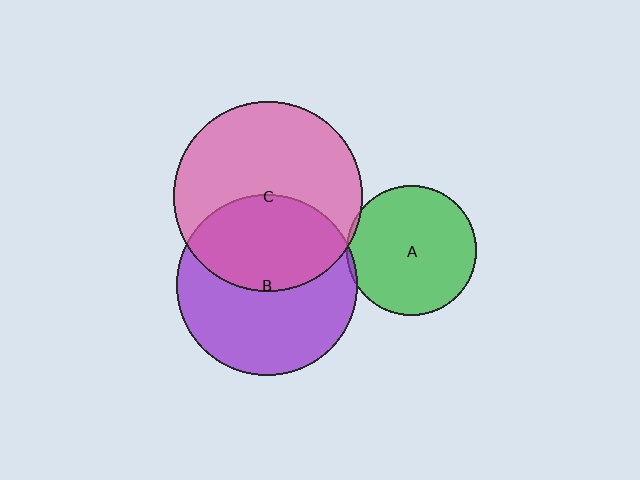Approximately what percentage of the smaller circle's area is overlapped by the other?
Approximately 45%.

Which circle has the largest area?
Circle C (pink).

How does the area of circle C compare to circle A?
Approximately 2.1 times.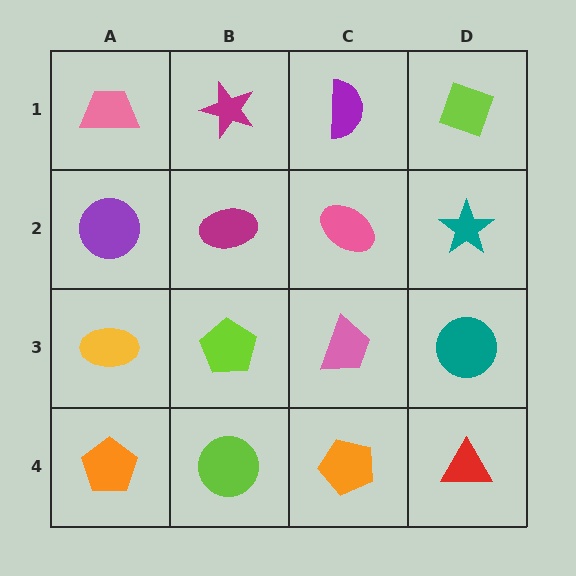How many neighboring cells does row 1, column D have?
2.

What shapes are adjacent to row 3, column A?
A purple circle (row 2, column A), an orange pentagon (row 4, column A), a lime pentagon (row 3, column B).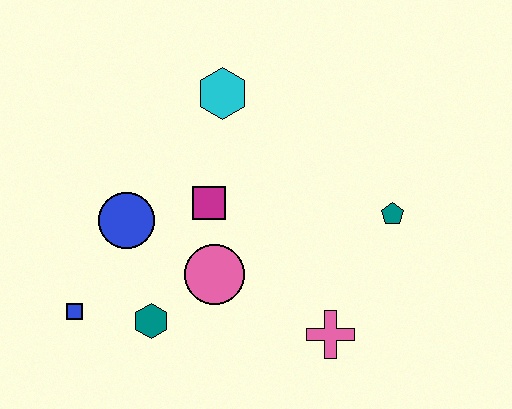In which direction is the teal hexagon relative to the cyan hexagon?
The teal hexagon is below the cyan hexagon.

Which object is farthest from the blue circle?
The teal pentagon is farthest from the blue circle.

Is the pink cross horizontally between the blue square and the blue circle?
No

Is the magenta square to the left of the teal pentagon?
Yes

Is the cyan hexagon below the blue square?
No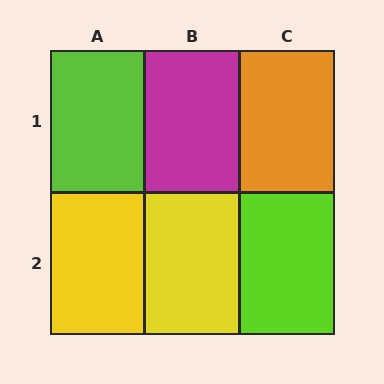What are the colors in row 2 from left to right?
Yellow, yellow, lime.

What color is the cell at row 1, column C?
Orange.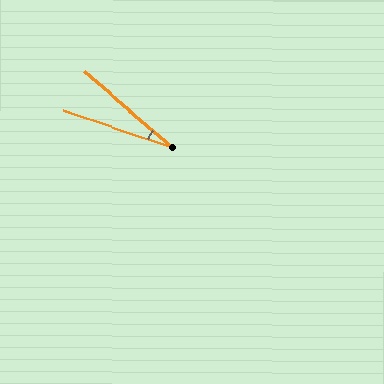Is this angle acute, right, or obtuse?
It is acute.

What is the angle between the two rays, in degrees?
Approximately 22 degrees.